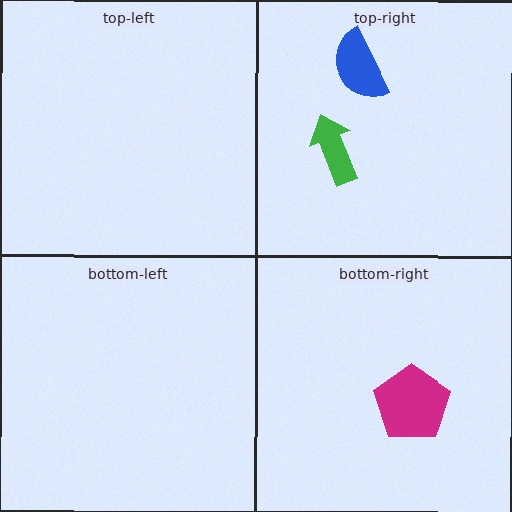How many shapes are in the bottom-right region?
1.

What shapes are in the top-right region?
The blue semicircle, the green arrow.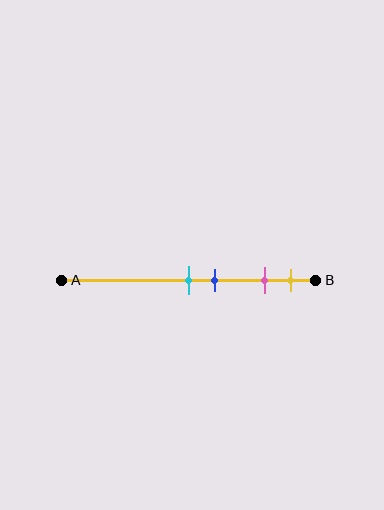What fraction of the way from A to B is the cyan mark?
The cyan mark is approximately 50% (0.5) of the way from A to B.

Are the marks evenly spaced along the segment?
No, the marks are not evenly spaced.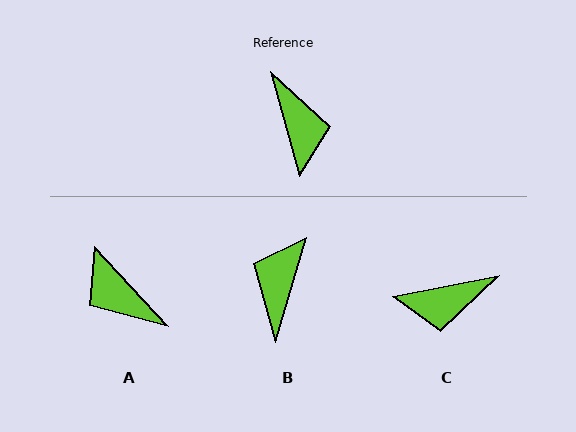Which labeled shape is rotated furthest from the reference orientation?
A, about 153 degrees away.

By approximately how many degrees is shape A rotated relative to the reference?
Approximately 153 degrees clockwise.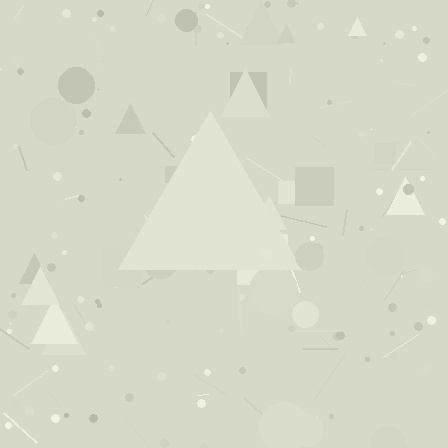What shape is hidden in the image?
A triangle is hidden in the image.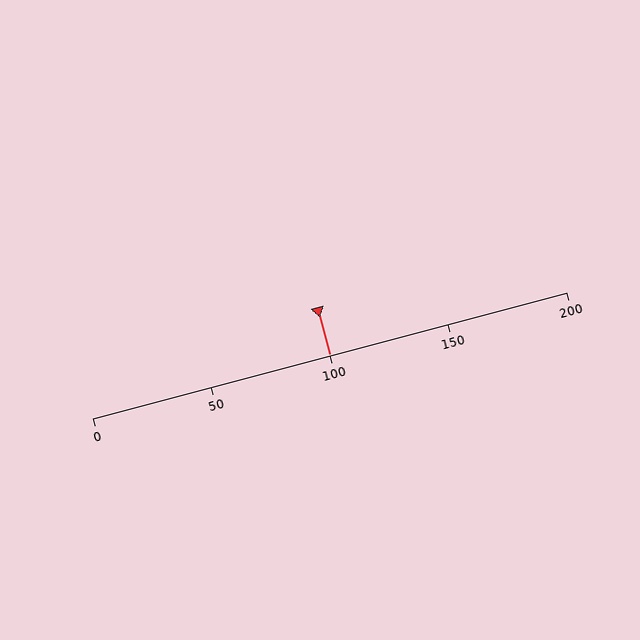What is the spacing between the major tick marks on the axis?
The major ticks are spaced 50 apart.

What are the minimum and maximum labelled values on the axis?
The axis runs from 0 to 200.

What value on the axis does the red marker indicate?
The marker indicates approximately 100.